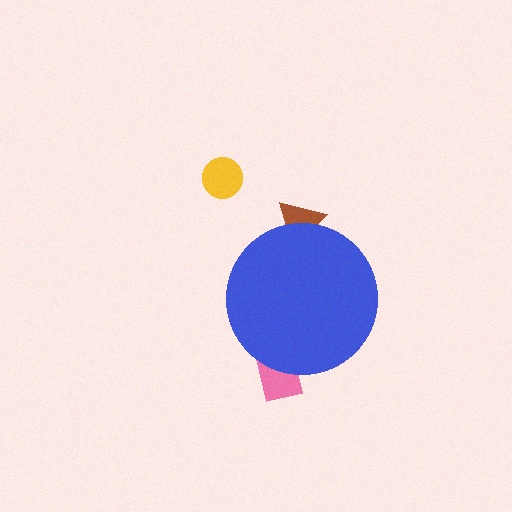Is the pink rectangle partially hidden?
Yes, the pink rectangle is partially hidden behind the blue circle.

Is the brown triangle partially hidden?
Yes, the brown triangle is partially hidden behind the blue circle.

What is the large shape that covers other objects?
A blue circle.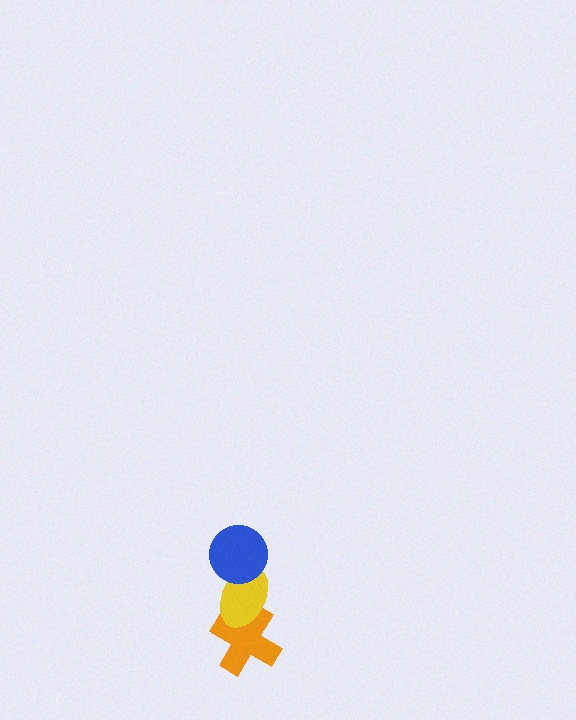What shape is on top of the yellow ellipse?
The blue circle is on top of the yellow ellipse.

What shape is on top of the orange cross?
The yellow ellipse is on top of the orange cross.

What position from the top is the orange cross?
The orange cross is 3rd from the top.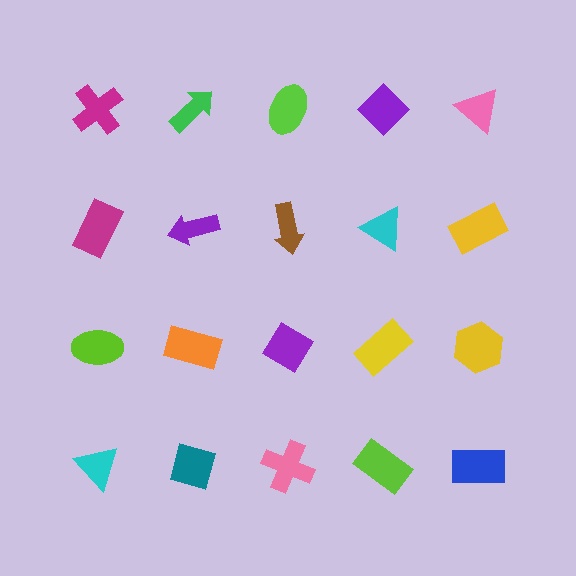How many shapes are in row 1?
5 shapes.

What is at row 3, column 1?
A lime ellipse.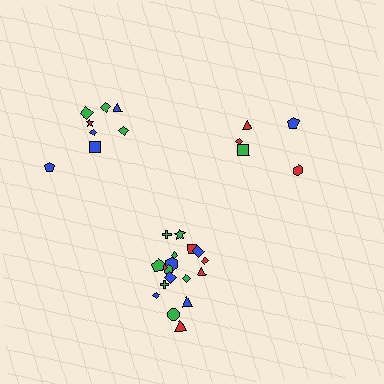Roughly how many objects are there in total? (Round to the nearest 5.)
Roughly 30 objects in total.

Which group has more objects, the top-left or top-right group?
The top-left group.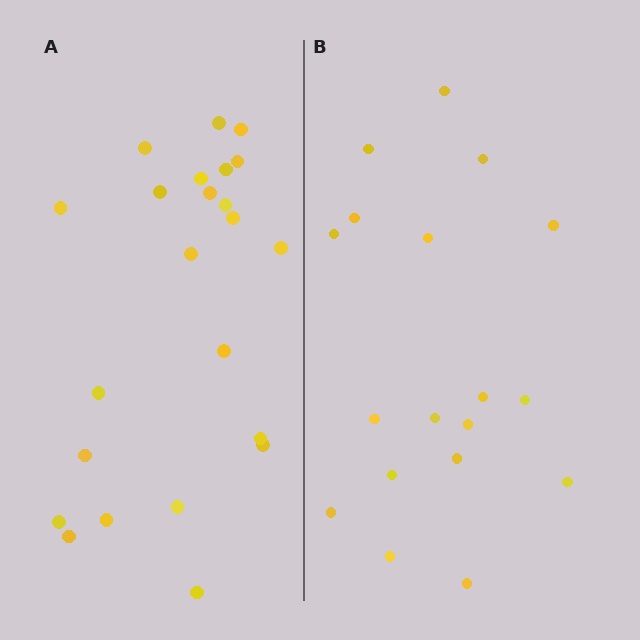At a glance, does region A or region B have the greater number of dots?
Region A (the left region) has more dots.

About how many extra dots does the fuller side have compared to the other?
Region A has about 5 more dots than region B.